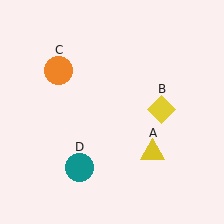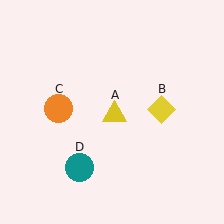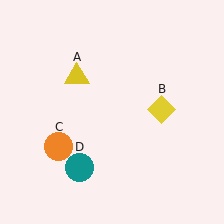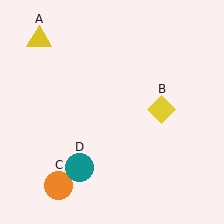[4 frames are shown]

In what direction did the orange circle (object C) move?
The orange circle (object C) moved down.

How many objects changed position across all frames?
2 objects changed position: yellow triangle (object A), orange circle (object C).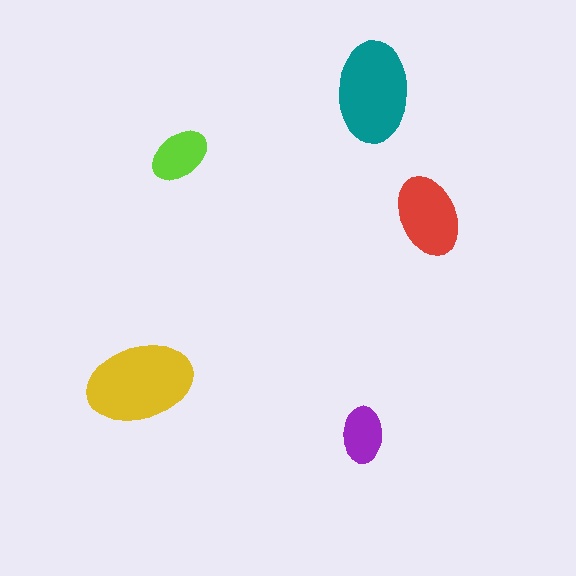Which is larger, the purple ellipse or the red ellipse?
The red one.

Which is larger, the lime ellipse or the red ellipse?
The red one.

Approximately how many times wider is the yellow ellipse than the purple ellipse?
About 2 times wider.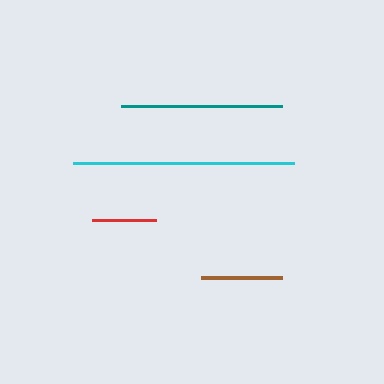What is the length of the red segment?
The red segment is approximately 65 pixels long.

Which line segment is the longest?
The cyan line is the longest at approximately 221 pixels.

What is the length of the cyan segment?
The cyan segment is approximately 221 pixels long.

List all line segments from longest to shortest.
From longest to shortest: cyan, teal, brown, red.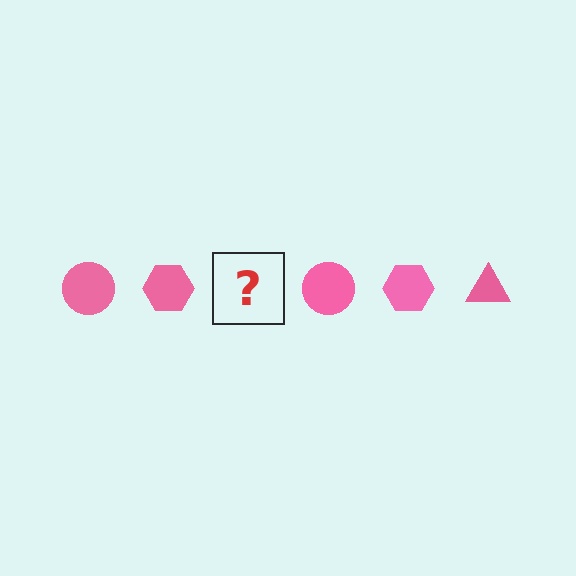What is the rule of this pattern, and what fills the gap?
The rule is that the pattern cycles through circle, hexagon, triangle shapes in pink. The gap should be filled with a pink triangle.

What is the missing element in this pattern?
The missing element is a pink triangle.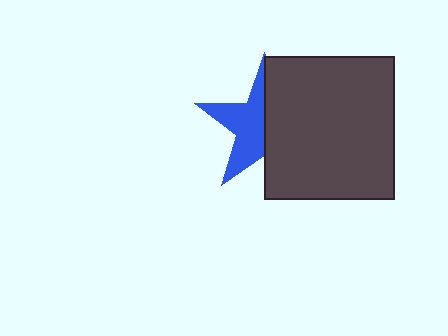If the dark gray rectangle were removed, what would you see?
You would see the complete blue star.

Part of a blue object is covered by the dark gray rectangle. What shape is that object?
It is a star.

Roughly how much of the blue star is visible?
About half of it is visible (roughly 49%).